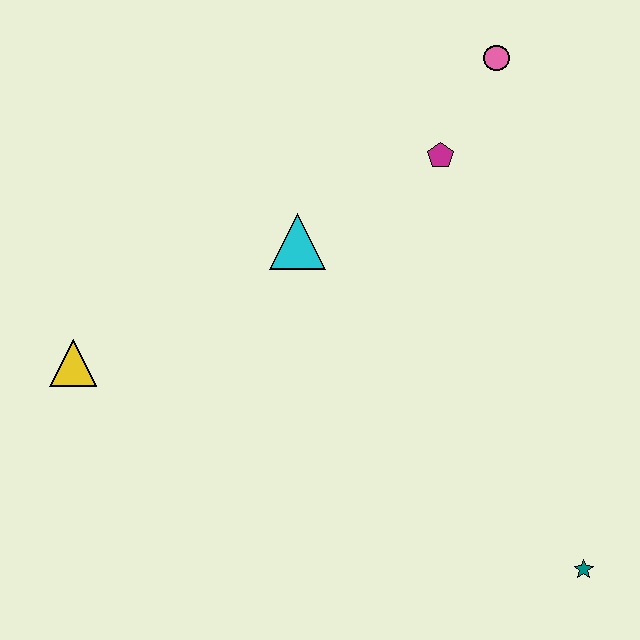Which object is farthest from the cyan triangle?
The teal star is farthest from the cyan triangle.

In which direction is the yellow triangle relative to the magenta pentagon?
The yellow triangle is to the left of the magenta pentagon.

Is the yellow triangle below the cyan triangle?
Yes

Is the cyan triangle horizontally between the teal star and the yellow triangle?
Yes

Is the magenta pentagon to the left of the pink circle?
Yes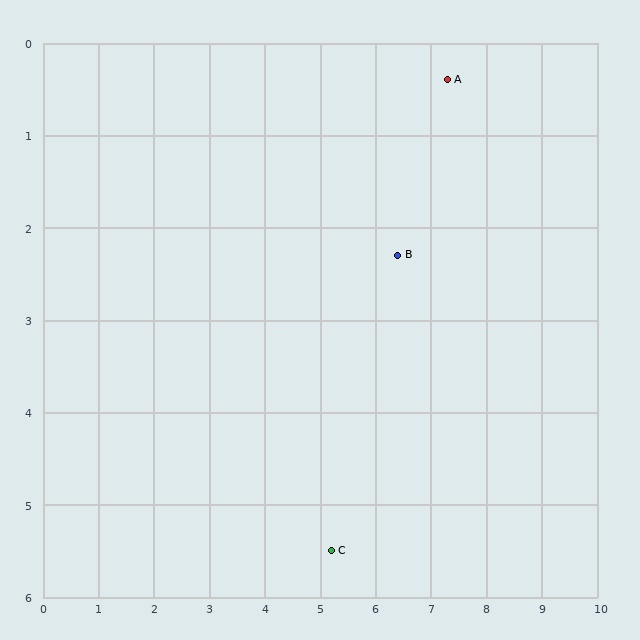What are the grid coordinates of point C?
Point C is at approximately (5.2, 5.5).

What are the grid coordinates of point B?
Point B is at approximately (6.4, 2.3).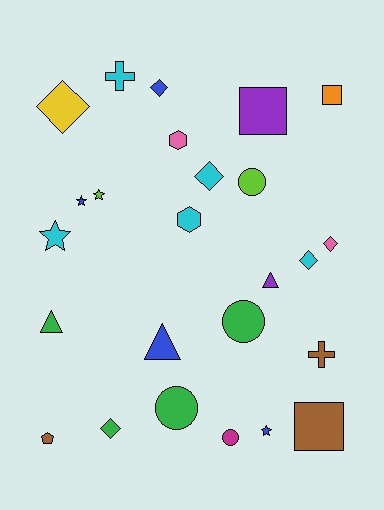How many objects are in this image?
There are 25 objects.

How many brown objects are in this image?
There are 3 brown objects.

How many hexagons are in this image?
There are 2 hexagons.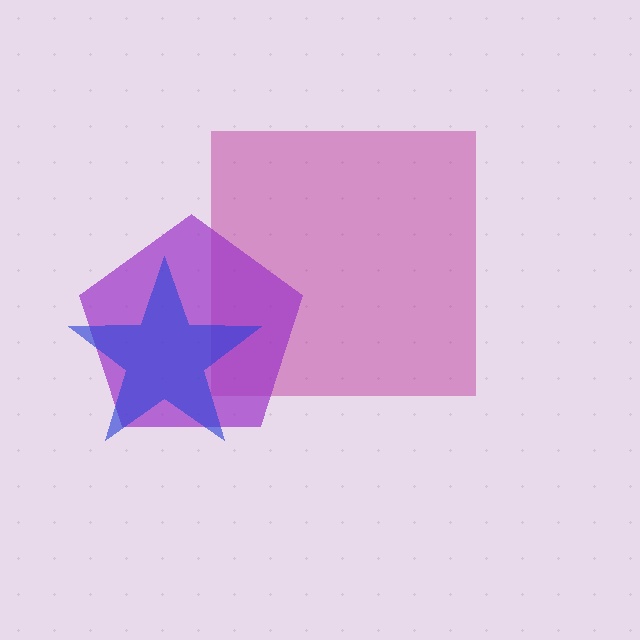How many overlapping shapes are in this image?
There are 3 overlapping shapes in the image.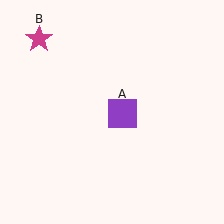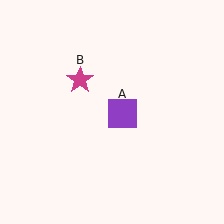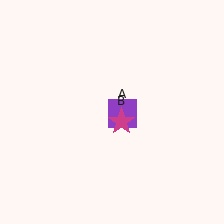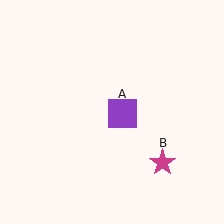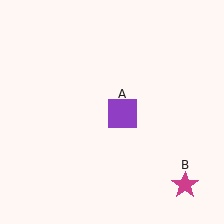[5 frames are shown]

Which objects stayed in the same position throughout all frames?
Purple square (object A) remained stationary.